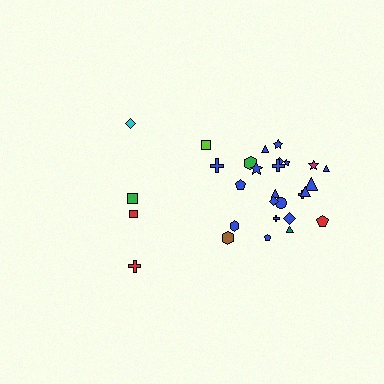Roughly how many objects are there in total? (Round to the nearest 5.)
Roughly 30 objects in total.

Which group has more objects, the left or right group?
The right group.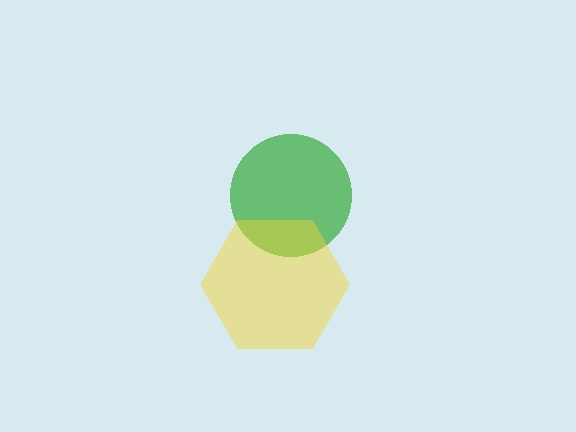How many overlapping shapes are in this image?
There are 2 overlapping shapes in the image.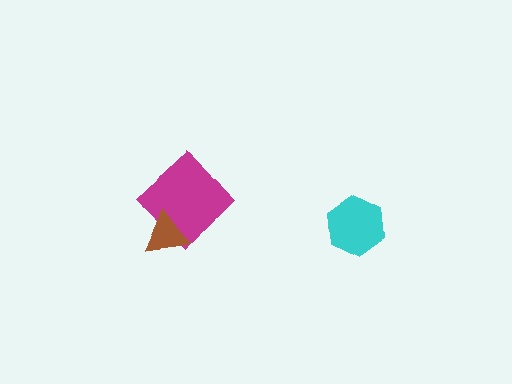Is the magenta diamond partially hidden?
Yes, it is partially covered by another shape.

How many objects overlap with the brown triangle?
1 object overlaps with the brown triangle.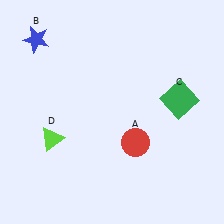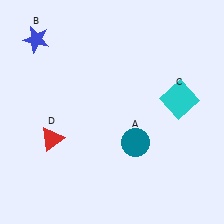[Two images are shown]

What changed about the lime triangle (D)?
In Image 1, D is lime. In Image 2, it changed to red.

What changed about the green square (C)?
In Image 1, C is green. In Image 2, it changed to cyan.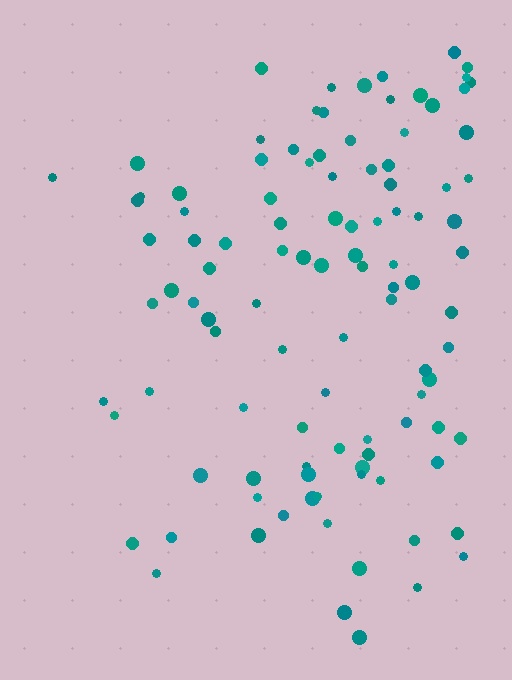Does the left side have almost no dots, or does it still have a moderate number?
Still a moderate number, just noticeably fewer than the right.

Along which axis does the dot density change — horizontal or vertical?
Horizontal.